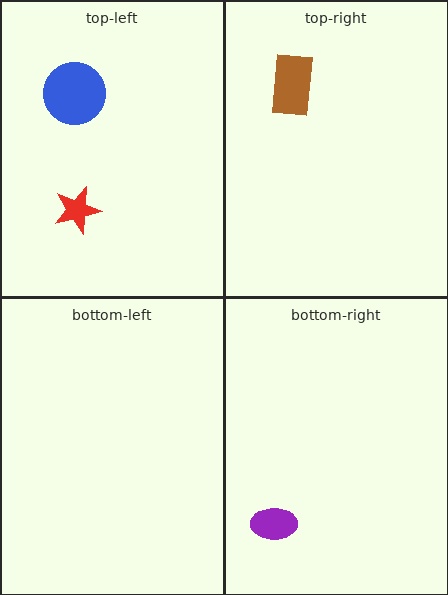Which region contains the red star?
The top-left region.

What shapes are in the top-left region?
The blue circle, the red star.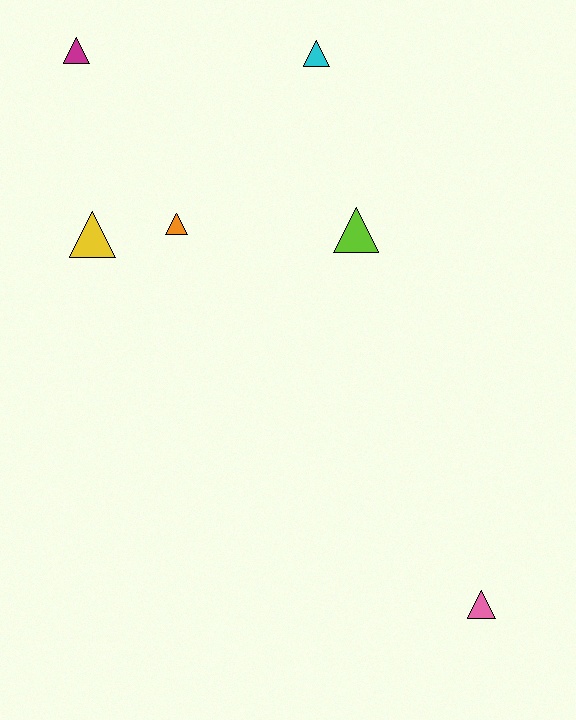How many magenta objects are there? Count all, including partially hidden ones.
There is 1 magenta object.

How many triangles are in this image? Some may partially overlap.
There are 6 triangles.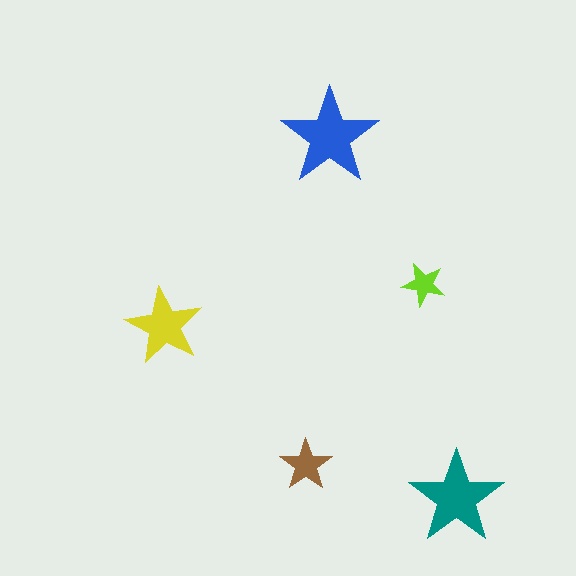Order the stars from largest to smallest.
the blue one, the teal one, the yellow one, the brown one, the lime one.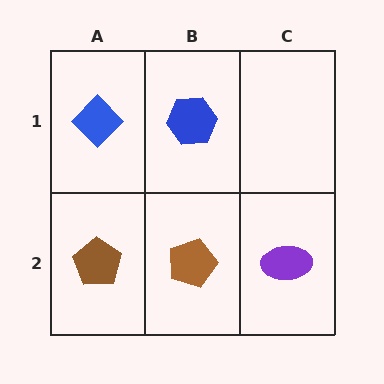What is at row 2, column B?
A brown pentagon.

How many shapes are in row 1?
2 shapes.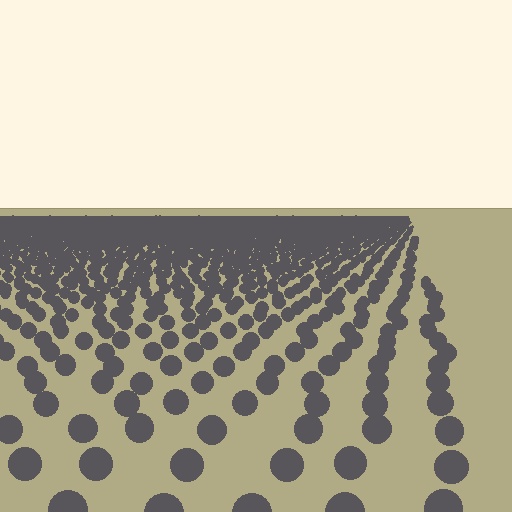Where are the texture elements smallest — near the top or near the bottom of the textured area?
Near the top.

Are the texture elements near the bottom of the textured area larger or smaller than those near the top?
Larger. Near the bottom, elements are closer to the viewer and appear at a bigger on-screen size.